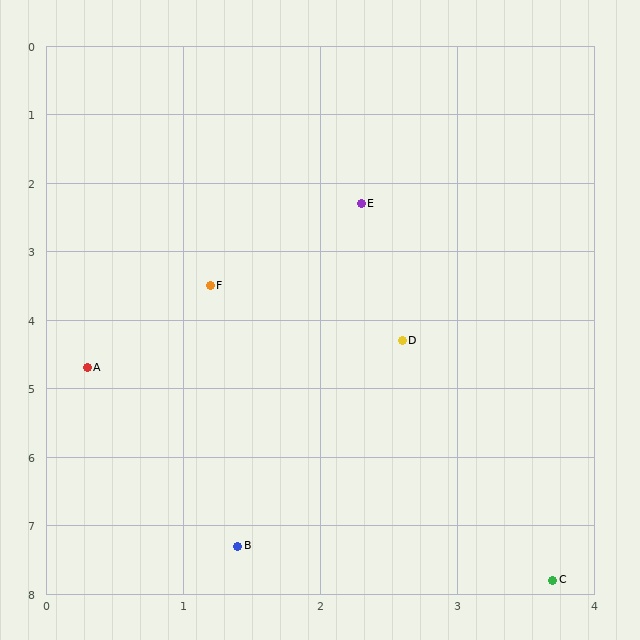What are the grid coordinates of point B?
Point B is at approximately (1.4, 7.3).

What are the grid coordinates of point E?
Point E is at approximately (2.3, 2.3).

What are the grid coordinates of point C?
Point C is at approximately (3.7, 7.8).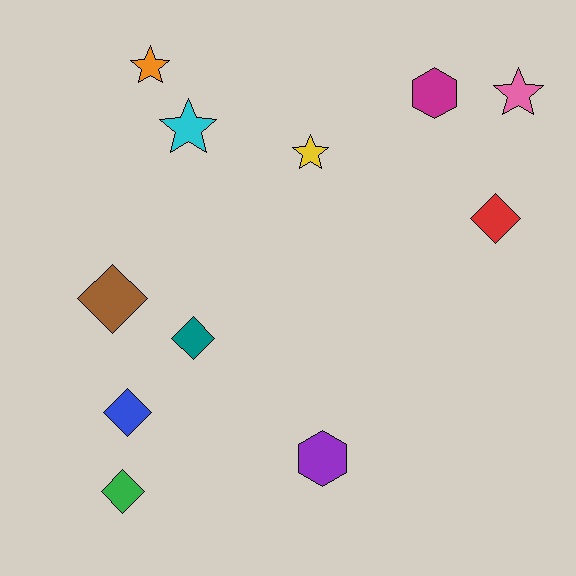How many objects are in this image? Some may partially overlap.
There are 11 objects.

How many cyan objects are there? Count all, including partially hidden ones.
There is 1 cyan object.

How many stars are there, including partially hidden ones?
There are 4 stars.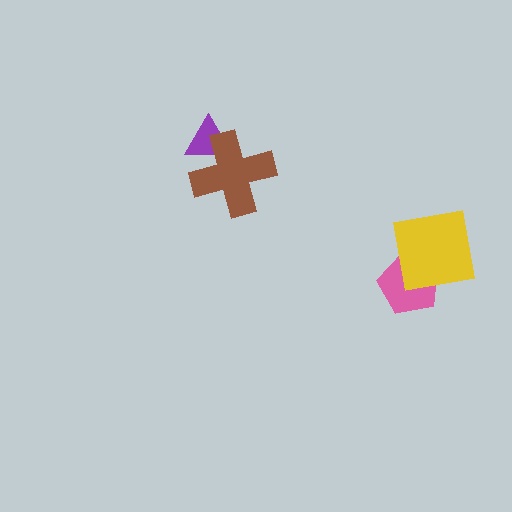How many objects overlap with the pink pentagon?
1 object overlaps with the pink pentagon.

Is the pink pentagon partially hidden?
Yes, it is partially covered by another shape.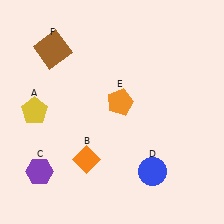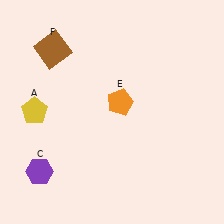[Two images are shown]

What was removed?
The orange diamond (B), the blue circle (D) were removed in Image 2.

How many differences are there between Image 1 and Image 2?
There are 2 differences between the two images.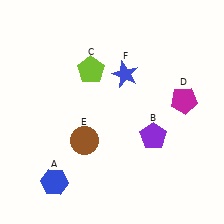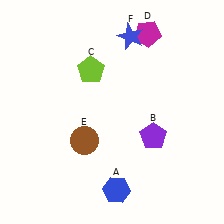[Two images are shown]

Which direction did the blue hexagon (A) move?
The blue hexagon (A) moved right.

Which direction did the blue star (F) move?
The blue star (F) moved up.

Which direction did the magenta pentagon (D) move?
The magenta pentagon (D) moved up.